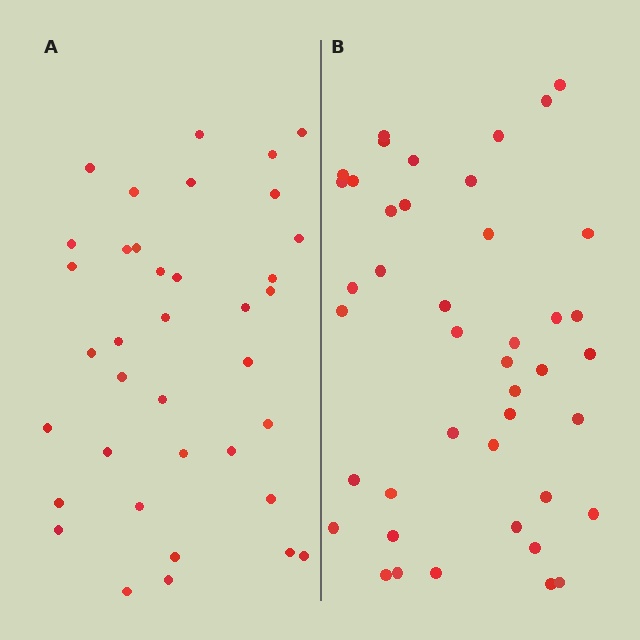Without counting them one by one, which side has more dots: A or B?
Region B (the right region) has more dots.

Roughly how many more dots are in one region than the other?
Region B has about 6 more dots than region A.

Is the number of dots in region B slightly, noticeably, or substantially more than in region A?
Region B has only slightly more — the two regions are fairly close. The ratio is roughly 1.2 to 1.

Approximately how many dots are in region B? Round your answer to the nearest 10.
About 40 dots. (The exact count is 43, which rounds to 40.)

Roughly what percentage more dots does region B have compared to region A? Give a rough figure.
About 15% more.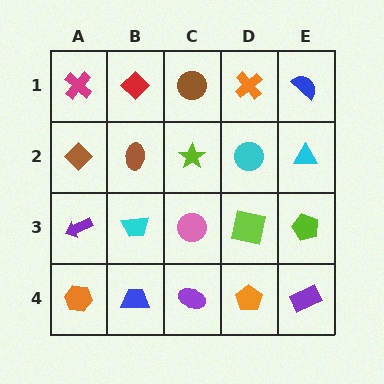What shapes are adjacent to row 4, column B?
A cyan trapezoid (row 3, column B), an orange hexagon (row 4, column A), a purple ellipse (row 4, column C).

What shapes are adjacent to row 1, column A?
A brown diamond (row 2, column A), a red diamond (row 1, column B).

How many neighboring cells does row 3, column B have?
4.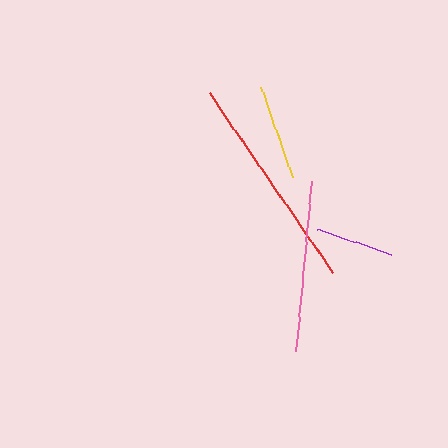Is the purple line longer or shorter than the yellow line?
The yellow line is longer than the purple line.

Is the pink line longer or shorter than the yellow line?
The pink line is longer than the yellow line.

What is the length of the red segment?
The red segment is approximately 218 pixels long.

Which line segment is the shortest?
The purple line is the shortest at approximately 78 pixels.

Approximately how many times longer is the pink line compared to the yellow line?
The pink line is approximately 1.8 times the length of the yellow line.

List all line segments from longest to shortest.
From longest to shortest: red, pink, yellow, purple.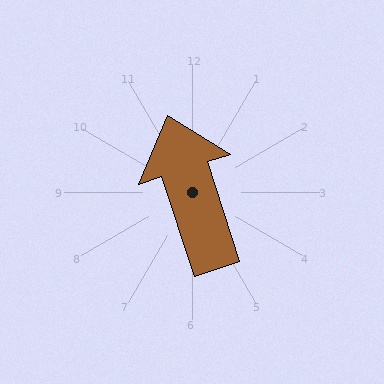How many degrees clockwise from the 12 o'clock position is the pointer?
Approximately 342 degrees.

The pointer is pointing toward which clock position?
Roughly 11 o'clock.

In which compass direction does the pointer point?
North.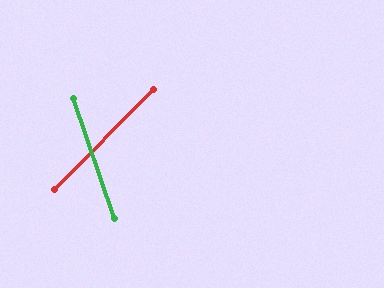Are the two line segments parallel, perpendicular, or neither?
Neither parallel nor perpendicular — they differ by about 63°.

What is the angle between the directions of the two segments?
Approximately 63 degrees.